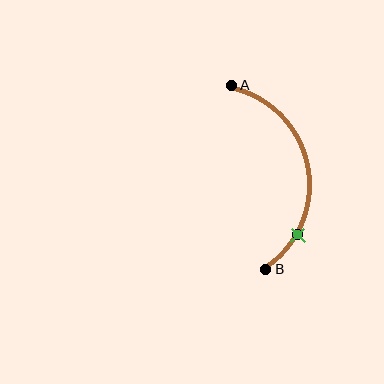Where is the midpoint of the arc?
The arc midpoint is the point on the curve farthest from the straight line joining A and B. It sits to the right of that line.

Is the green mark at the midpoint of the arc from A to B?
No. The green mark lies on the arc but is closer to endpoint B. The arc midpoint would be at the point on the curve equidistant along the arc from both A and B.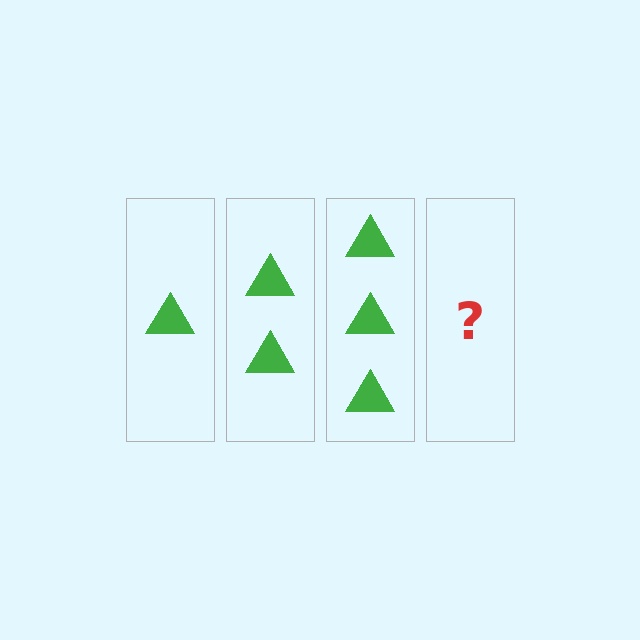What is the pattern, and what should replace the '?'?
The pattern is that each step adds one more triangle. The '?' should be 4 triangles.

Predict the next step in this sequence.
The next step is 4 triangles.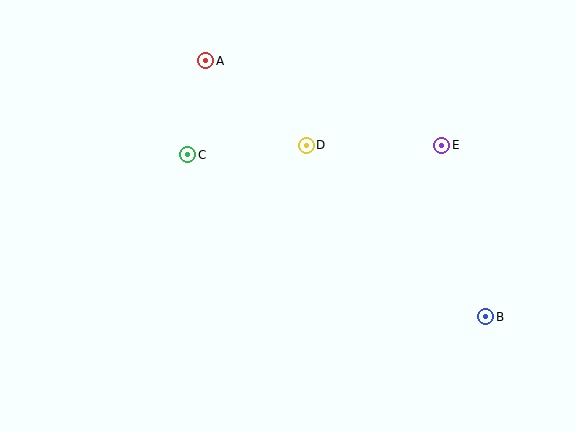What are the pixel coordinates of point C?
Point C is at (188, 155).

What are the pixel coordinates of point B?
Point B is at (486, 317).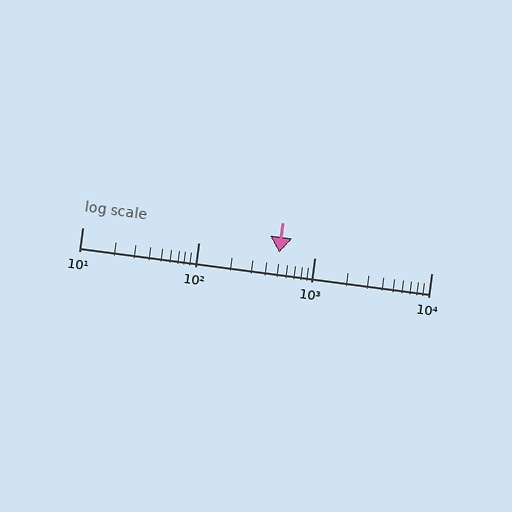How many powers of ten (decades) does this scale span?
The scale spans 3 decades, from 10 to 10000.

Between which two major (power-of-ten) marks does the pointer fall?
The pointer is between 100 and 1000.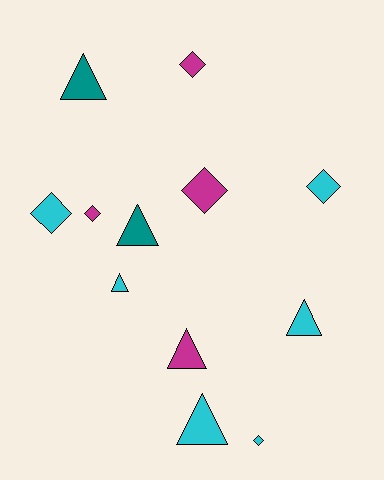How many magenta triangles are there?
There is 1 magenta triangle.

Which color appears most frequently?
Cyan, with 6 objects.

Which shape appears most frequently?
Diamond, with 6 objects.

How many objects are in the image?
There are 12 objects.